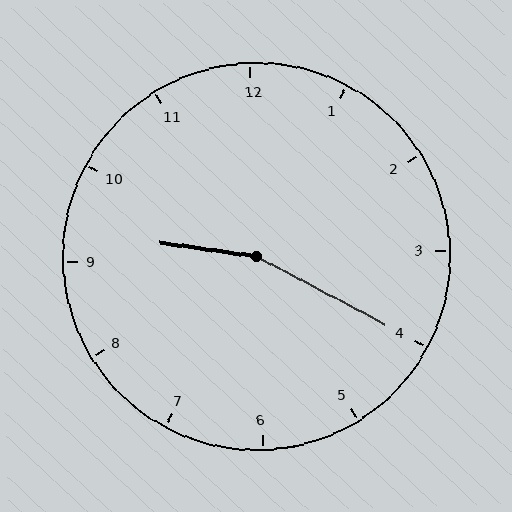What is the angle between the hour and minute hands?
Approximately 160 degrees.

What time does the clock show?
9:20.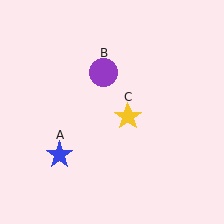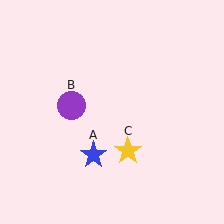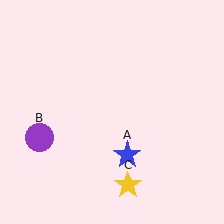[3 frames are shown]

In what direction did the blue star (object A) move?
The blue star (object A) moved right.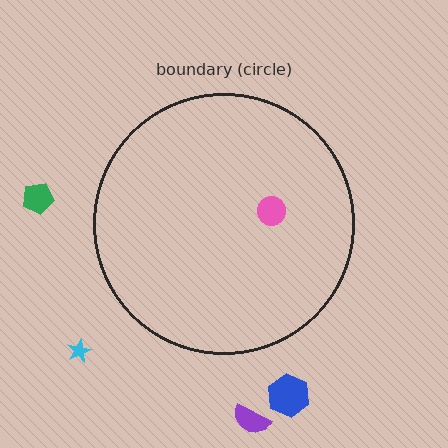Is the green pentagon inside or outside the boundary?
Outside.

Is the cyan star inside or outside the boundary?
Outside.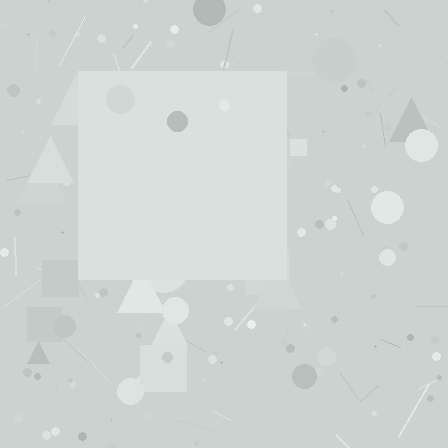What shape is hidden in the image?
A square is hidden in the image.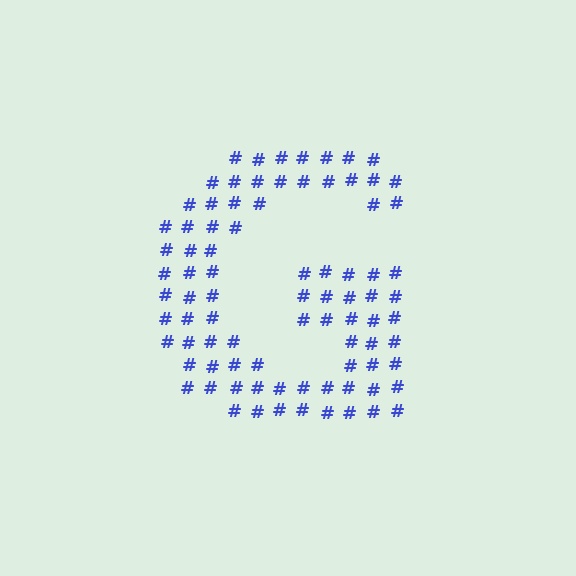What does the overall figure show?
The overall figure shows the letter G.